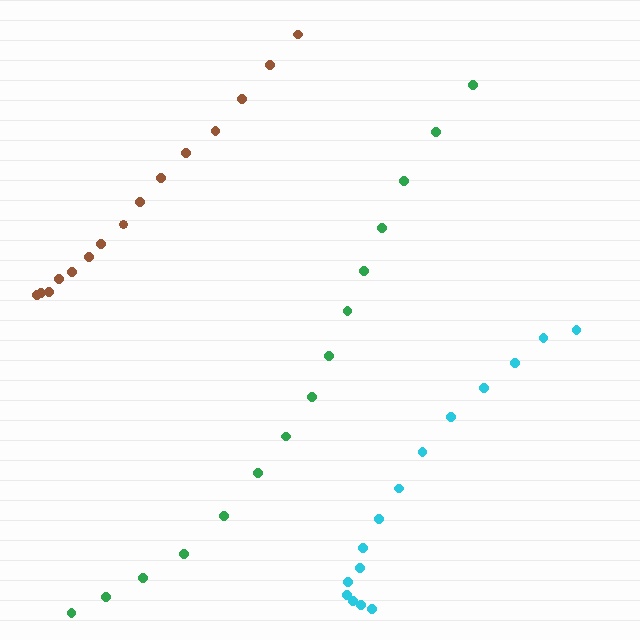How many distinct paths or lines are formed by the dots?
There are 3 distinct paths.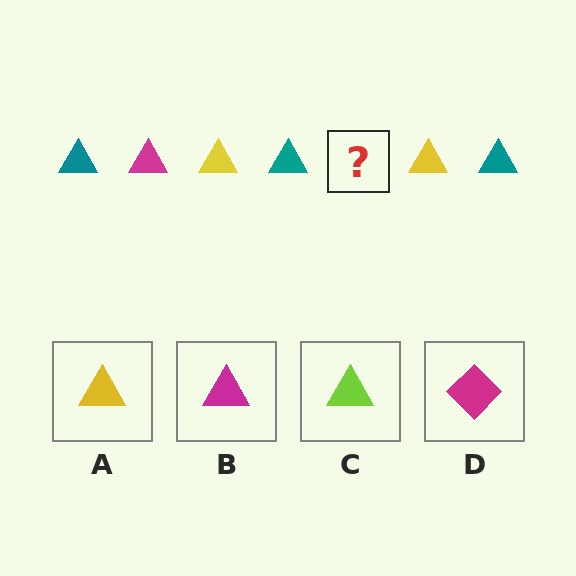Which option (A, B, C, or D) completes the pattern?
B.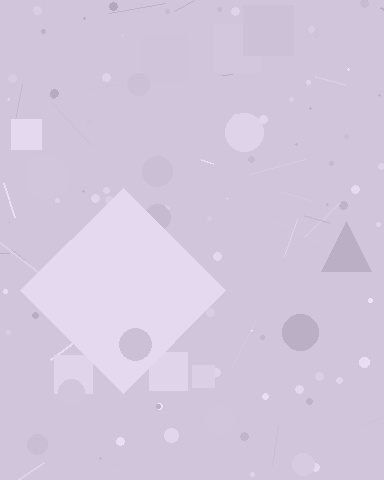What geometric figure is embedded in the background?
A diamond is embedded in the background.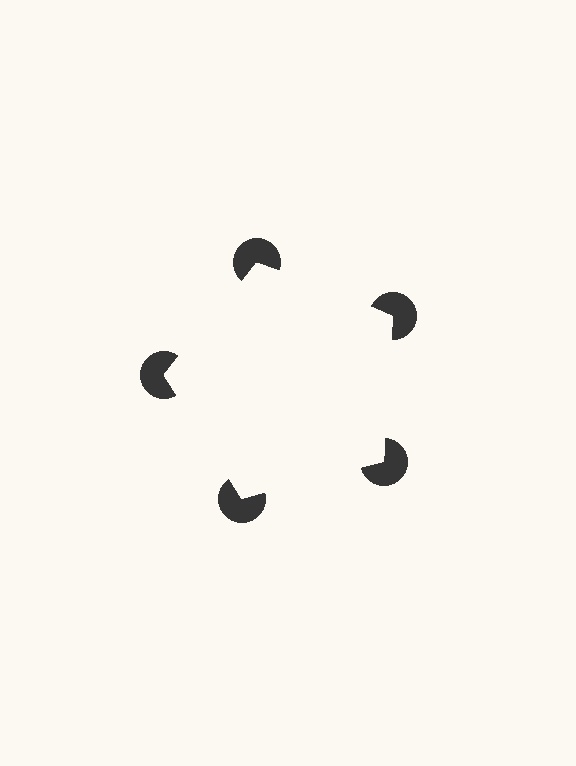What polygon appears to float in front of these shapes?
An illusory pentagon — its edges are inferred from the aligned wedge cuts in the pac-man discs, not physically drawn.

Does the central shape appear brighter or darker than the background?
It typically appears slightly brighter than the background, even though no actual brightness change is drawn.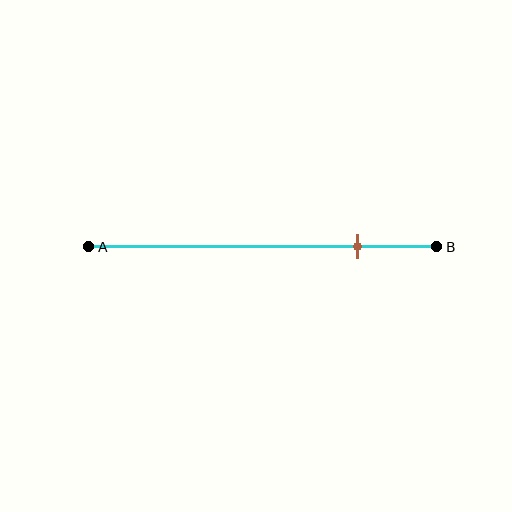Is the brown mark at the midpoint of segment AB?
No, the mark is at about 75% from A, not at the 50% midpoint.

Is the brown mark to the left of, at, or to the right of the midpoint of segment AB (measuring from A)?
The brown mark is to the right of the midpoint of segment AB.